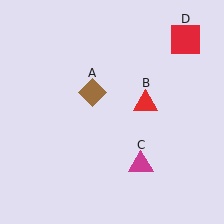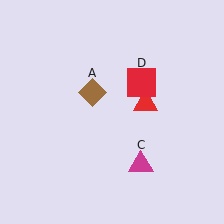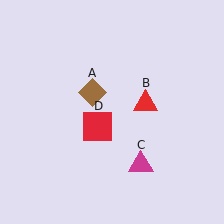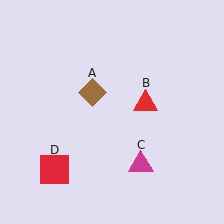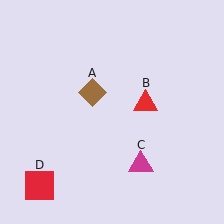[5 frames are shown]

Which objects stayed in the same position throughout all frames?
Brown diamond (object A) and red triangle (object B) and magenta triangle (object C) remained stationary.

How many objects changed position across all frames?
1 object changed position: red square (object D).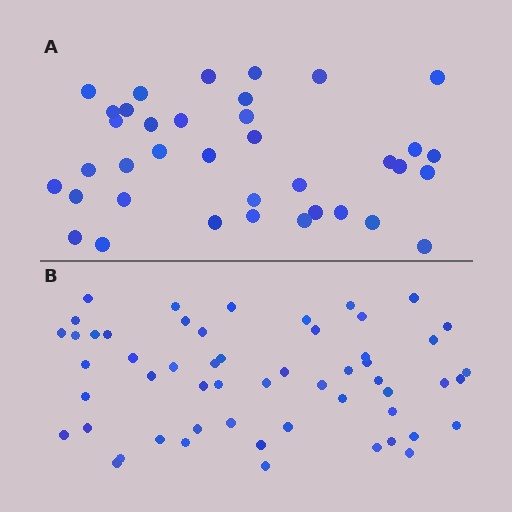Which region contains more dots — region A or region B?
Region B (the bottom region) has more dots.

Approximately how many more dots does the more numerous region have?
Region B has approximately 20 more dots than region A.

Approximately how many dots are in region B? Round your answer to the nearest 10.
About 60 dots. (The exact count is 55, which rounds to 60.)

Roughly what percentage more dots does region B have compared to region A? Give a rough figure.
About 50% more.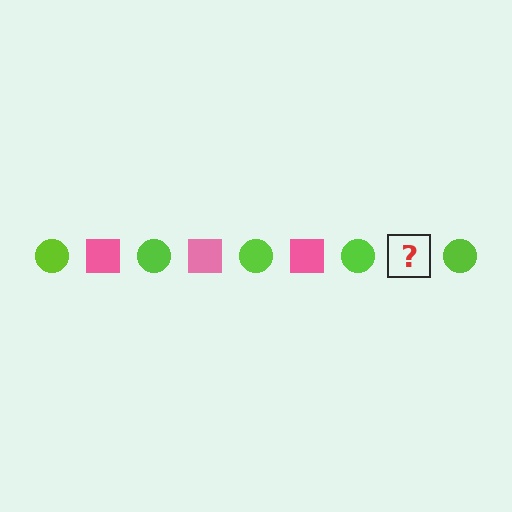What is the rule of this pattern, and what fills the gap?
The rule is that the pattern alternates between lime circle and pink square. The gap should be filled with a pink square.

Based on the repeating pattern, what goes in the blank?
The blank should be a pink square.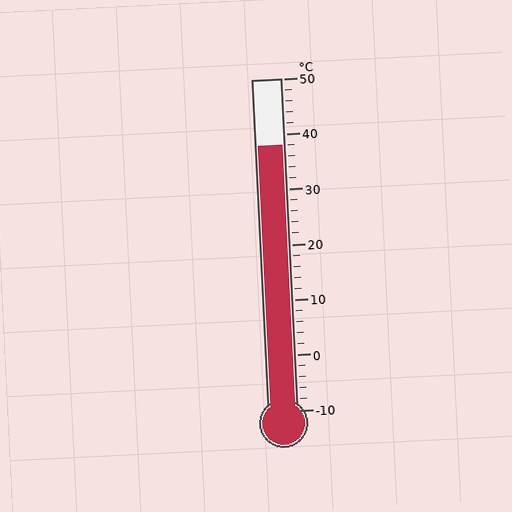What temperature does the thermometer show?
The thermometer shows approximately 38°C.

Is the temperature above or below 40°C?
The temperature is below 40°C.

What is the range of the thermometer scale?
The thermometer scale ranges from -10°C to 50°C.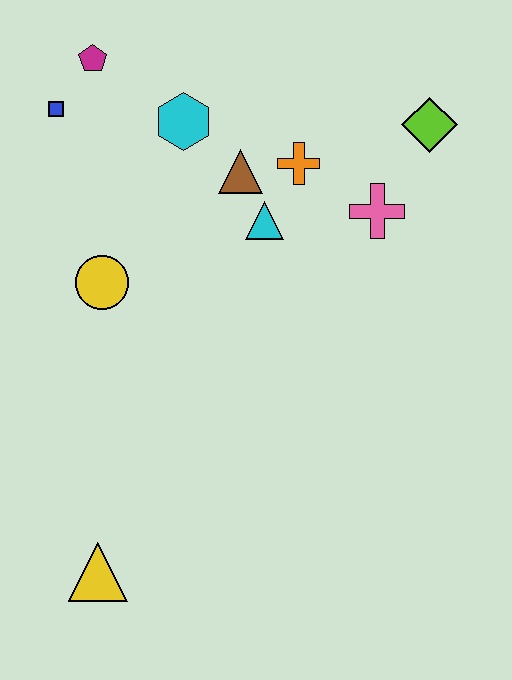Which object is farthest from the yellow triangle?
The lime diamond is farthest from the yellow triangle.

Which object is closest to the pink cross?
The orange cross is closest to the pink cross.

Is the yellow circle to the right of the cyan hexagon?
No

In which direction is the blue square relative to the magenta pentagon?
The blue square is below the magenta pentagon.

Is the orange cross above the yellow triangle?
Yes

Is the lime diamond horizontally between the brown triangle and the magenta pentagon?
No